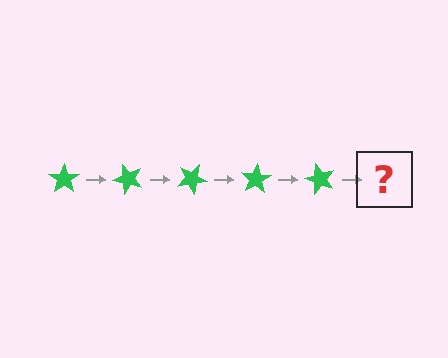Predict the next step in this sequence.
The next step is a green star rotated 250 degrees.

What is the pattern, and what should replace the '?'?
The pattern is that the star rotates 50 degrees each step. The '?' should be a green star rotated 250 degrees.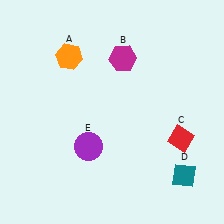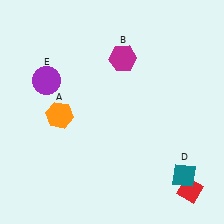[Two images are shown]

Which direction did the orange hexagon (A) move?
The orange hexagon (A) moved down.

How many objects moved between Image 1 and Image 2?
3 objects moved between the two images.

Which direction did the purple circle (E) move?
The purple circle (E) moved up.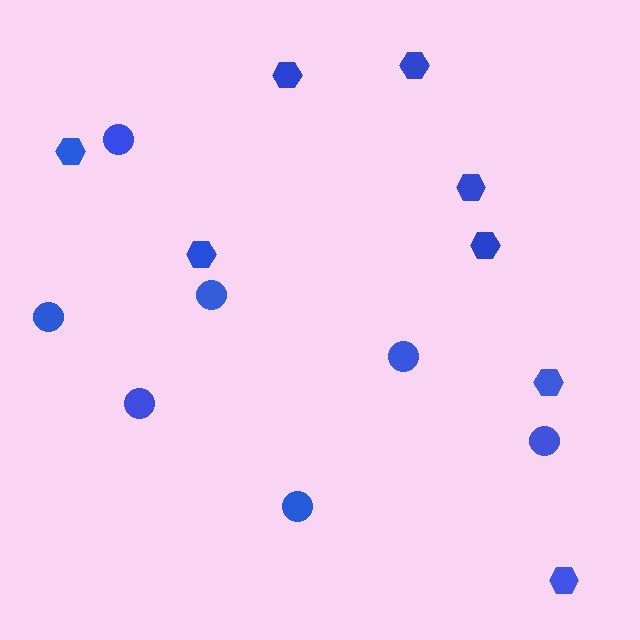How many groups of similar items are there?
There are 2 groups: one group of hexagons (8) and one group of circles (7).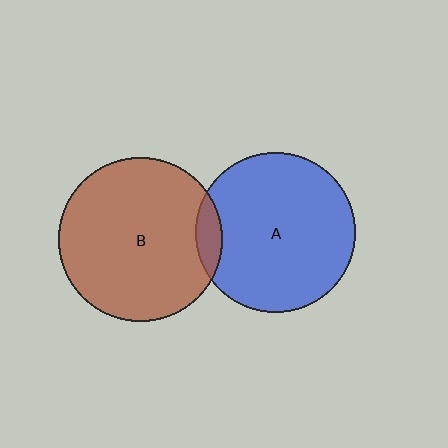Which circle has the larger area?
Circle B (brown).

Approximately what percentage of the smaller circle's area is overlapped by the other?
Approximately 10%.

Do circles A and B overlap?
Yes.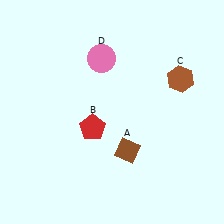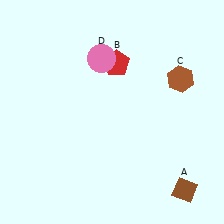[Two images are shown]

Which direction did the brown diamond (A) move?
The brown diamond (A) moved right.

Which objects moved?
The objects that moved are: the brown diamond (A), the red pentagon (B).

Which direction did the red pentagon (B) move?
The red pentagon (B) moved up.